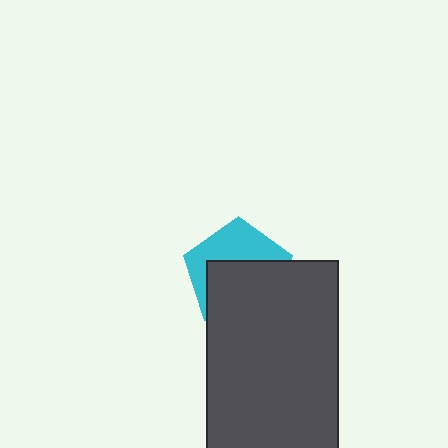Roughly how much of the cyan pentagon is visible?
A small part of it is visible (roughly 41%).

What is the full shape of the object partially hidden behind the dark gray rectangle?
The partially hidden object is a cyan pentagon.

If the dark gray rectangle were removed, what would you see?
You would see the complete cyan pentagon.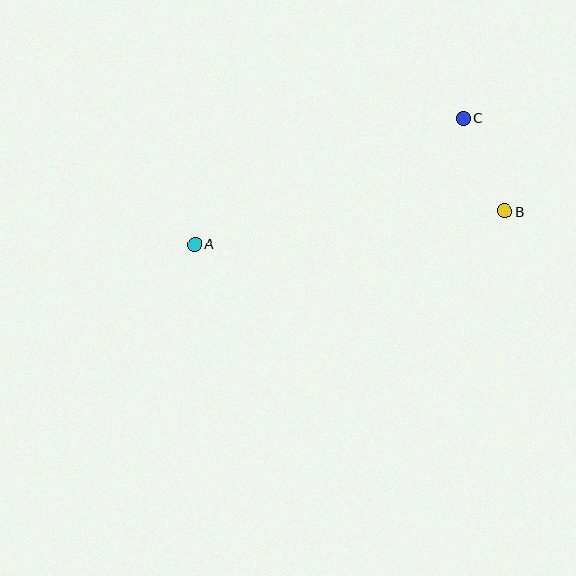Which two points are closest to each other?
Points B and C are closest to each other.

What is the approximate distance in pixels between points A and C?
The distance between A and C is approximately 297 pixels.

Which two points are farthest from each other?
Points A and B are farthest from each other.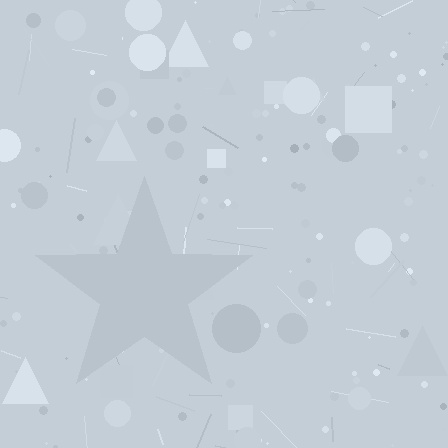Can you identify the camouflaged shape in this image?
The camouflaged shape is a star.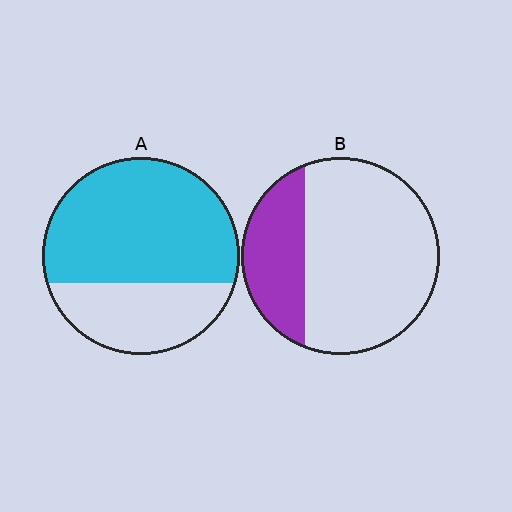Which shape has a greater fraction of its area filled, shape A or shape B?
Shape A.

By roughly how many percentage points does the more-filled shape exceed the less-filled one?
By roughly 40 percentage points (A over B).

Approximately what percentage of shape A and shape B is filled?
A is approximately 65% and B is approximately 30%.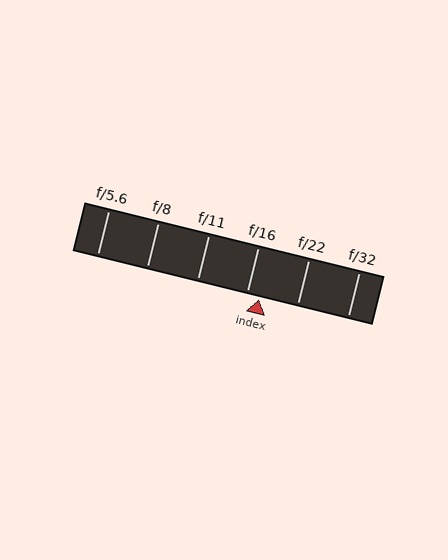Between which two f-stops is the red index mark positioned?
The index mark is between f/16 and f/22.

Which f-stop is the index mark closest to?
The index mark is closest to f/16.